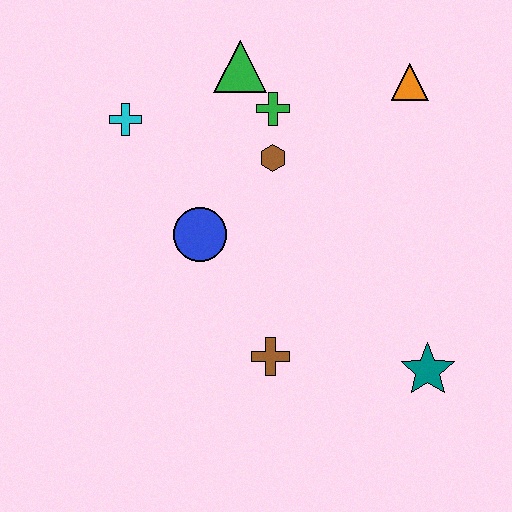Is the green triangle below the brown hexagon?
No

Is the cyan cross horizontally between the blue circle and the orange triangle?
No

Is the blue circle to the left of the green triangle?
Yes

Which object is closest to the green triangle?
The green cross is closest to the green triangle.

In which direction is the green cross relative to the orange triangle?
The green cross is to the left of the orange triangle.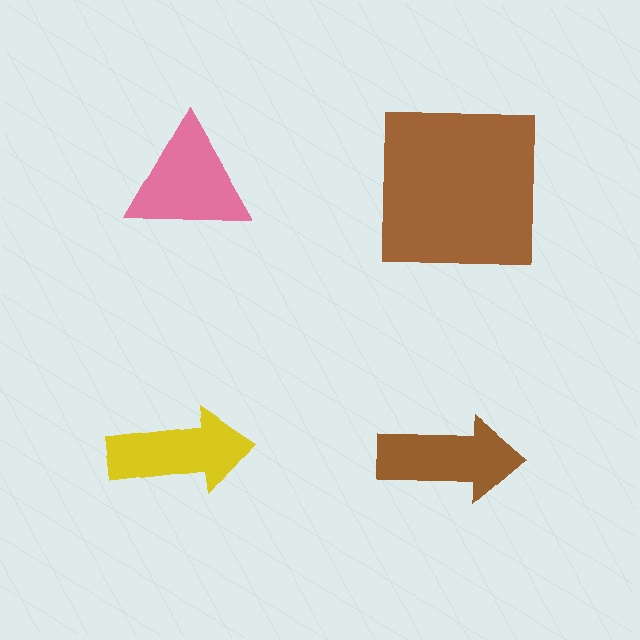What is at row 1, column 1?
A pink triangle.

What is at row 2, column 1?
A yellow arrow.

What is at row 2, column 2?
A brown arrow.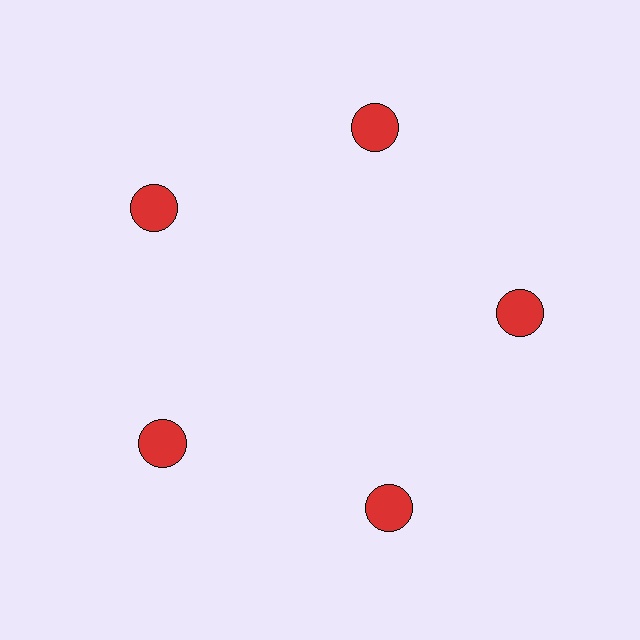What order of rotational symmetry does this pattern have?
This pattern has 5-fold rotational symmetry.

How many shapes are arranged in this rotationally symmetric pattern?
There are 5 shapes, arranged in 5 groups of 1.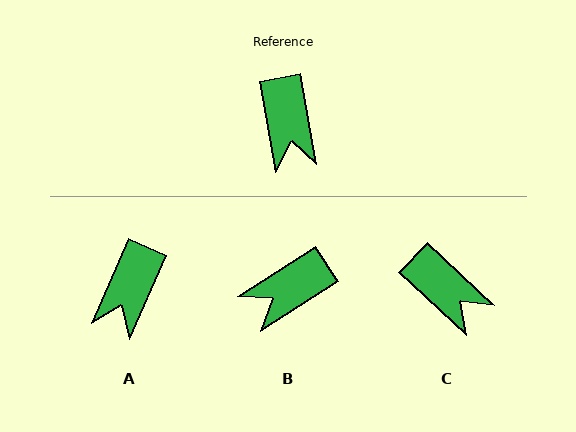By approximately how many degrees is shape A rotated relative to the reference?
Approximately 33 degrees clockwise.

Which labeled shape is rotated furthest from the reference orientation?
B, about 67 degrees away.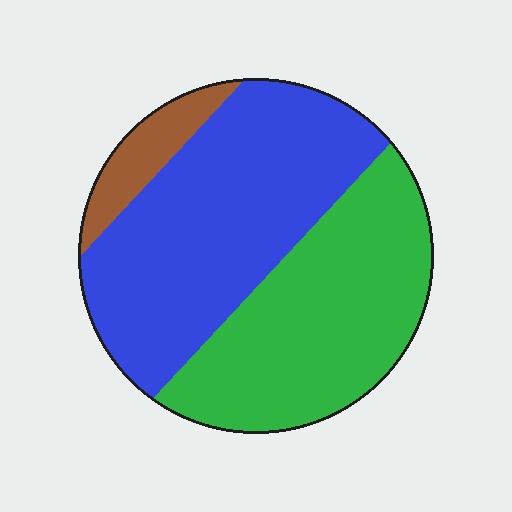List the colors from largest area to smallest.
From largest to smallest: blue, green, brown.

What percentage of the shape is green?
Green covers around 40% of the shape.